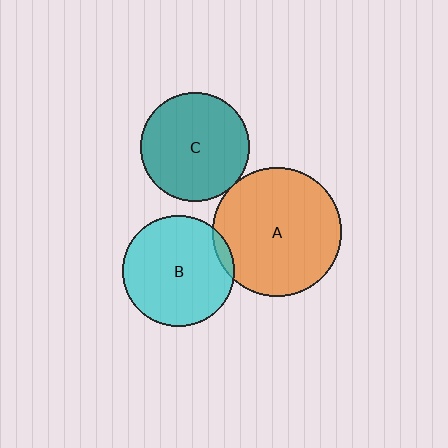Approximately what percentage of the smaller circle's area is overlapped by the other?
Approximately 5%.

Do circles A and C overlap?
Yes.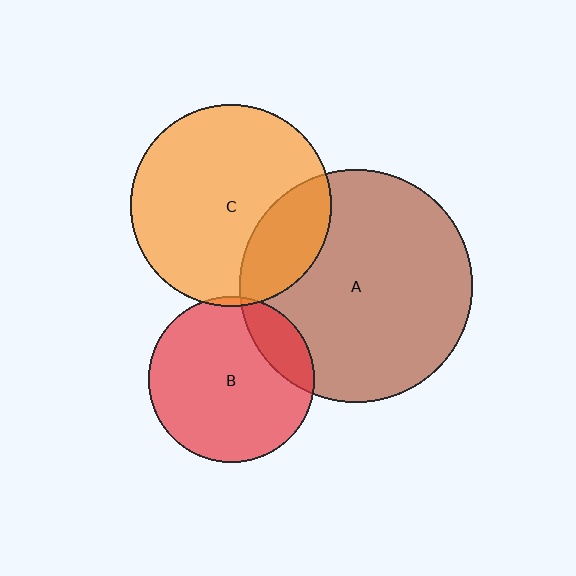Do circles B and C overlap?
Yes.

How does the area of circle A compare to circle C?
Approximately 1.3 times.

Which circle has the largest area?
Circle A (brown).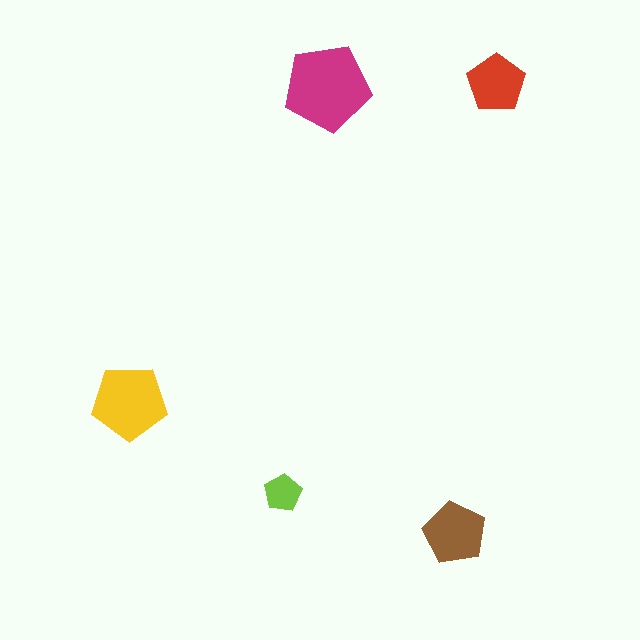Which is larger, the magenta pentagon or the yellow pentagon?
The magenta one.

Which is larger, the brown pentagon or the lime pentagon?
The brown one.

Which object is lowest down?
The brown pentagon is bottommost.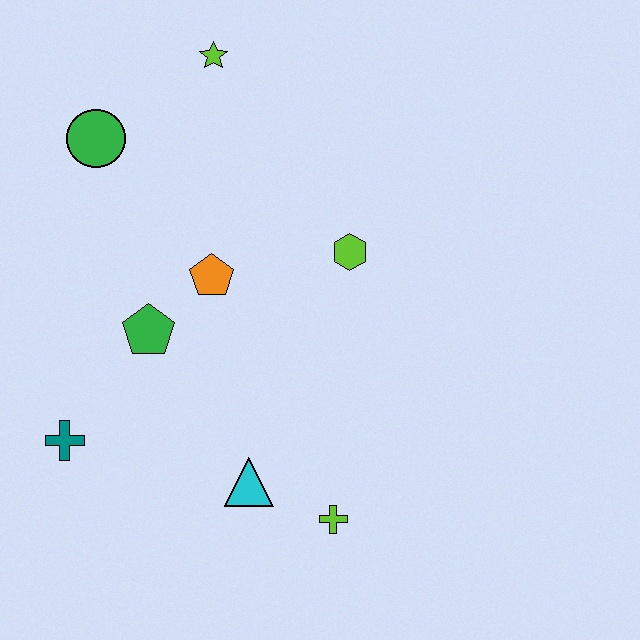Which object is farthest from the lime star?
The lime cross is farthest from the lime star.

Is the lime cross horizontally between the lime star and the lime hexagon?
Yes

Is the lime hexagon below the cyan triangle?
No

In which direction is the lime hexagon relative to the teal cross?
The lime hexagon is to the right of the teal cross.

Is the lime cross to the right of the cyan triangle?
Yes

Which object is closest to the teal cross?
The green pentagon is closest to the teal cross.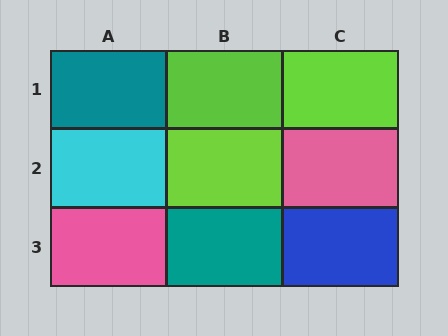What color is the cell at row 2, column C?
Pink.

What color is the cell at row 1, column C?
Lime.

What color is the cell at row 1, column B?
Lime.